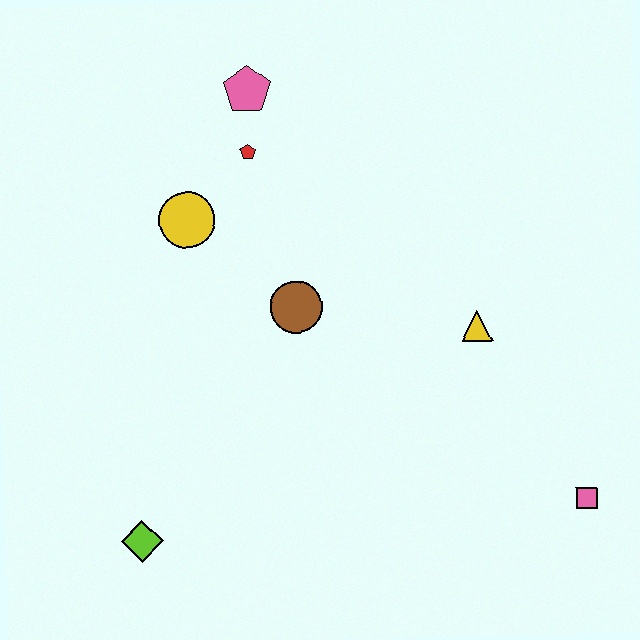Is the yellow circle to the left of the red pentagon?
Yes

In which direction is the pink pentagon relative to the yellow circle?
The pink pentagon is above the yellow circle.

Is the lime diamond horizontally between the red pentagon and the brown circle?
No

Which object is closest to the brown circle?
The yellow circle is closest to the brown circle.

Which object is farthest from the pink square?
The pink pentagon is farthest from the pink square.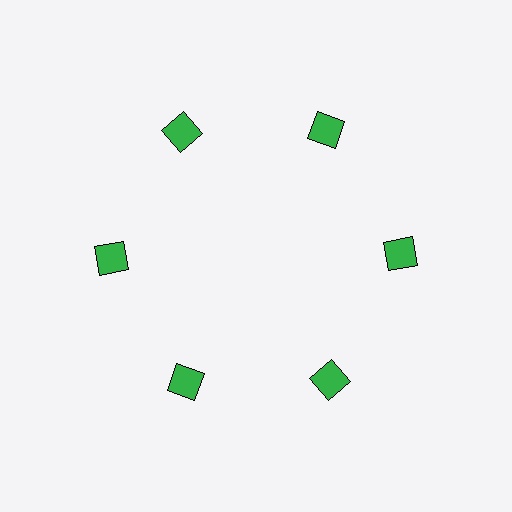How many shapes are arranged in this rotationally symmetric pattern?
There are 6 shapes, arranged in 6 groups of 1.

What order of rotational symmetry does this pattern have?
This pattern has 6-fold rotational symmetry.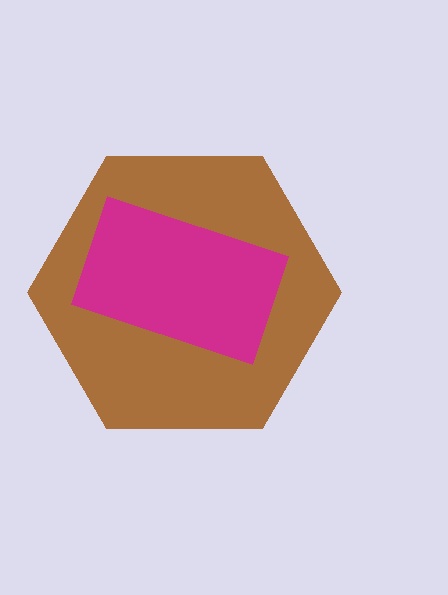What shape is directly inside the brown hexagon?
The magenta rectangle.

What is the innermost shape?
The magenta rectangle.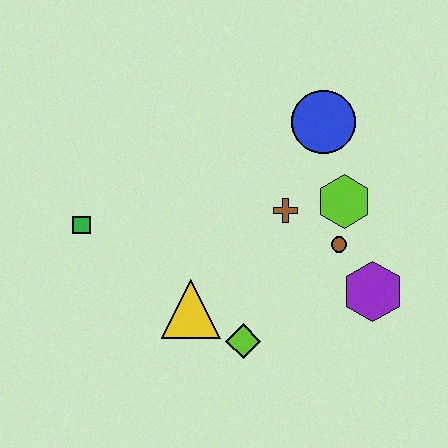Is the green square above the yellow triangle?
Yes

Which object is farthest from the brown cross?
The green square is farthest from the brown cross.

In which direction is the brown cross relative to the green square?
The brown cross is to the right of the green square.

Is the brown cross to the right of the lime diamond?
Yes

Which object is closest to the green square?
The yellow triangle is closest to the green square.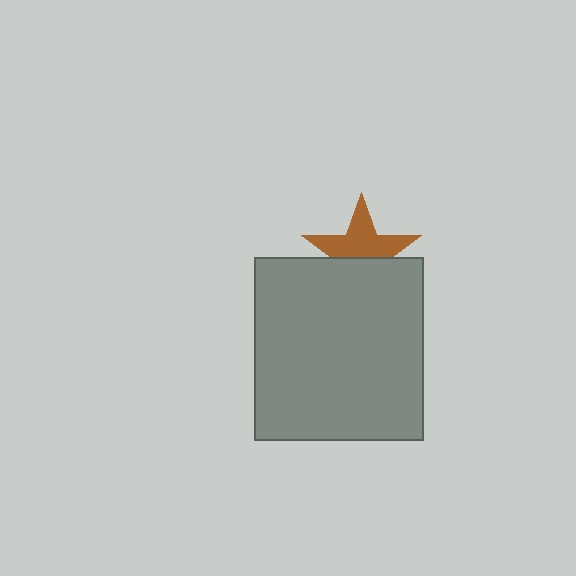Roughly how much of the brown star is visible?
About half of it is visible (roughly 57%).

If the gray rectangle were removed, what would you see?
You would see the complete brown star.